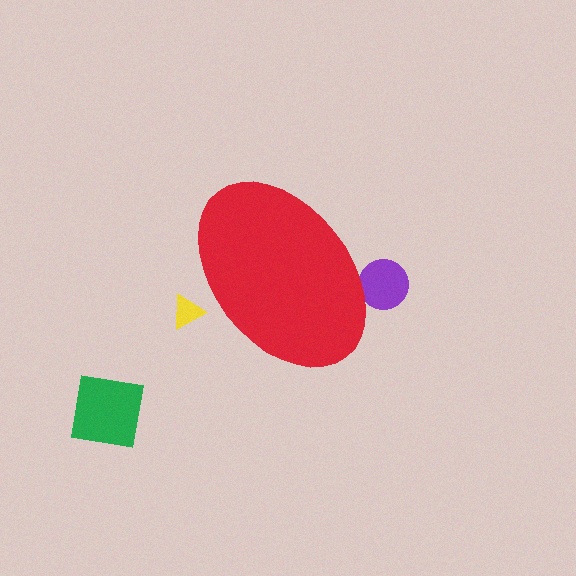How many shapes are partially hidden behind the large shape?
2 shapes are partially hidden.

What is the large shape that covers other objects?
A red ellipse.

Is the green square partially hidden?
No, the green square is fully visible.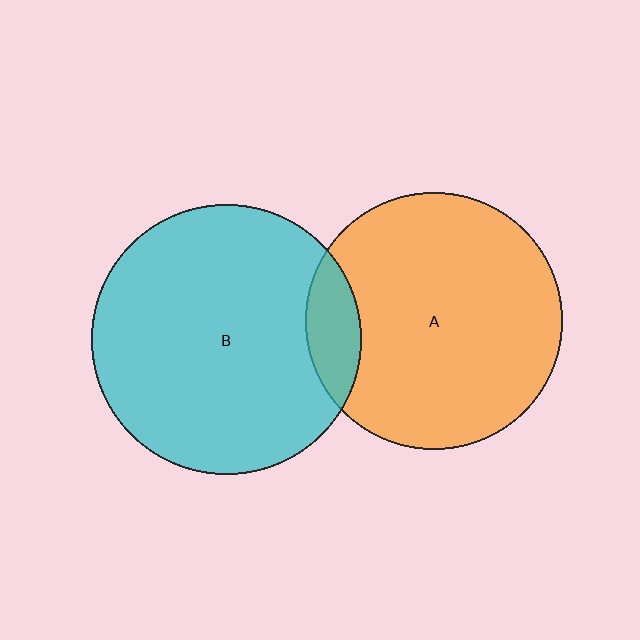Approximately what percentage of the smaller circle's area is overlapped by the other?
Approximately 10%.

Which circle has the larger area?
Circle B (cyan).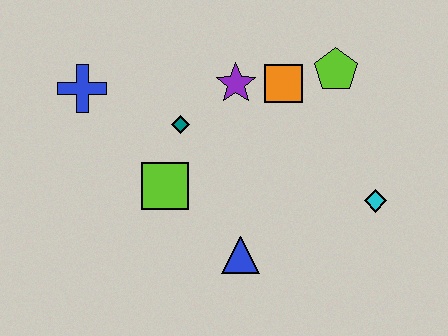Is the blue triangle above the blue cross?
No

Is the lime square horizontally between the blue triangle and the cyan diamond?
No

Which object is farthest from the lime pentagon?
The blue cross is farthest from the lime pentagon.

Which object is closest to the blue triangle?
The lime square is closest to the blue triangle.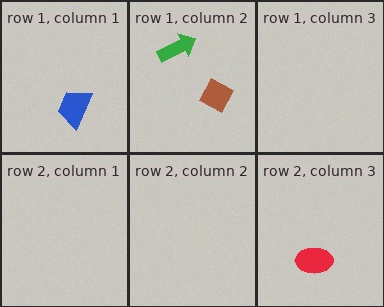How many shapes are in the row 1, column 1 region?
1.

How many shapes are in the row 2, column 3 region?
1.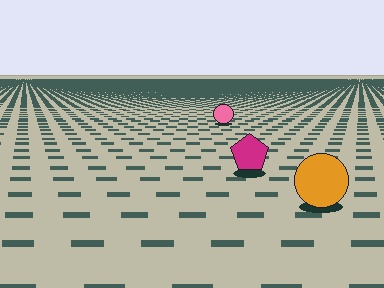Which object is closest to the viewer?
The orange circle is closest. The texture marks near it are larger and more spread out.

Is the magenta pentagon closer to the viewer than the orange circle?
No. The orange circle is closer — you can tell from the texture gradient: the ground texture is coarser near it.